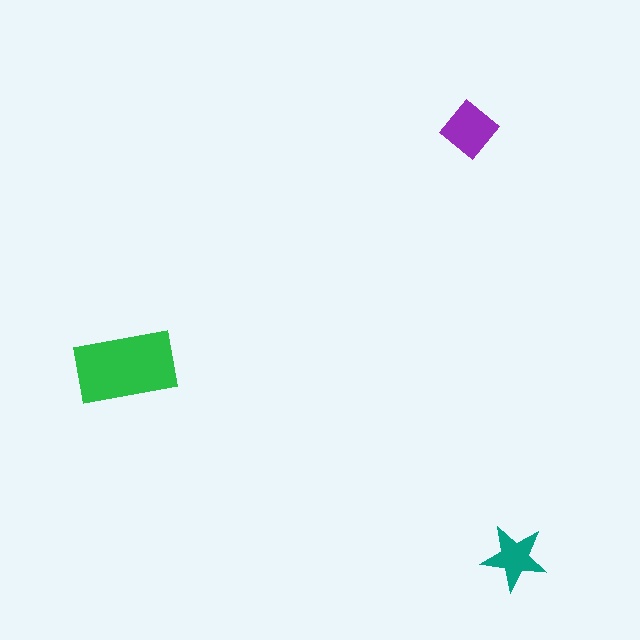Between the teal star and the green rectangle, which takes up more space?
The green rectangle.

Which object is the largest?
The green rectangle.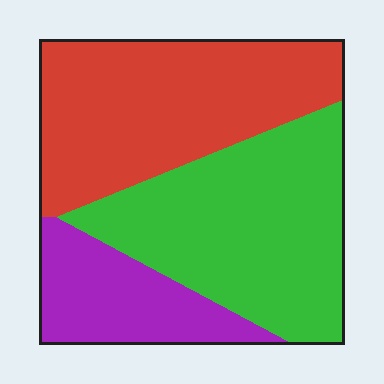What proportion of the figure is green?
Green covers 41% of the figure.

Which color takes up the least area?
Purple, at roughly 20%.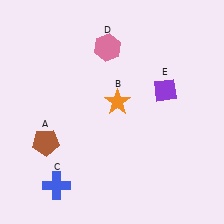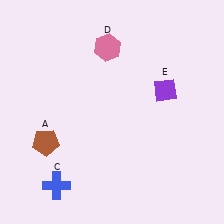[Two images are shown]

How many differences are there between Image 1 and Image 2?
There is 1 difference between the two images.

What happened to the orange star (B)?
The orange star (B) was removed in Image 2. It was in the top-right area of Image 1.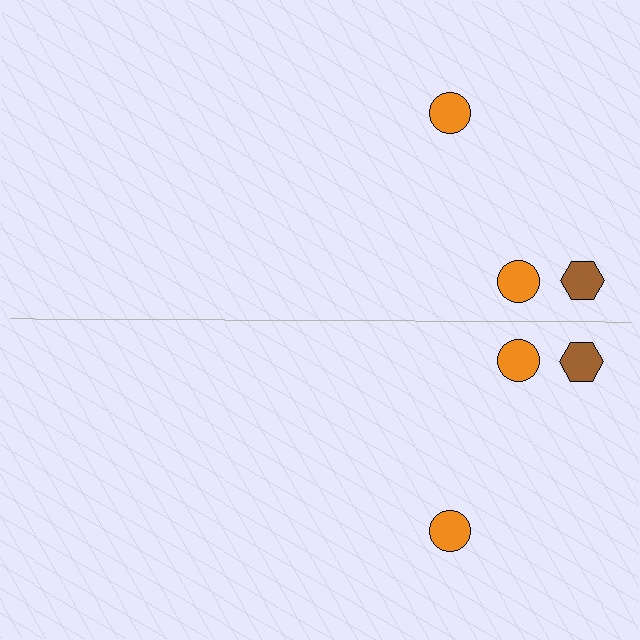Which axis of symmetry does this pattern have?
The pattern has a horizontal axis of symmetry running through the center of the image.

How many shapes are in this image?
There are 6 shapes in this image.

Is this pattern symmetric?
Yes, this pattern has bilateral (reflection) symmetry.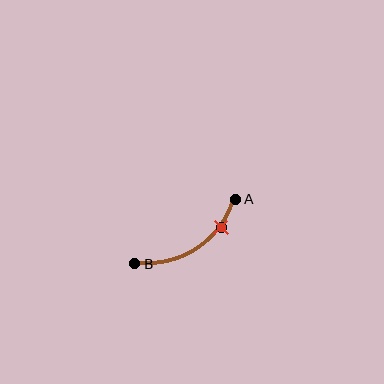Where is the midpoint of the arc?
The arc midpoint is the point on the curve farthest from the straight line joining A and B. It sits below that line.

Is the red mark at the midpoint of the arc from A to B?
No. The red mark lies on the arc but is closer to endpoint A. The arc midpoint would be at the point on the curve equidistant along the arc from both A and B.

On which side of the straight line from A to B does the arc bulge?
The arc bulges below the straight line connecting A and B.